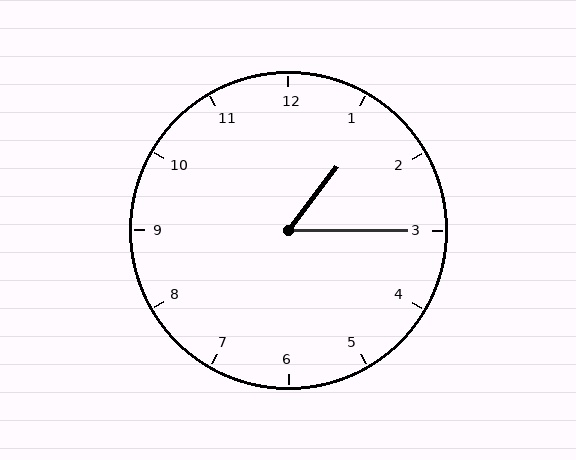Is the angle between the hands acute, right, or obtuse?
It is acute.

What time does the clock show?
1:15.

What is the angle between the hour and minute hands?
Approximately 52 degrees.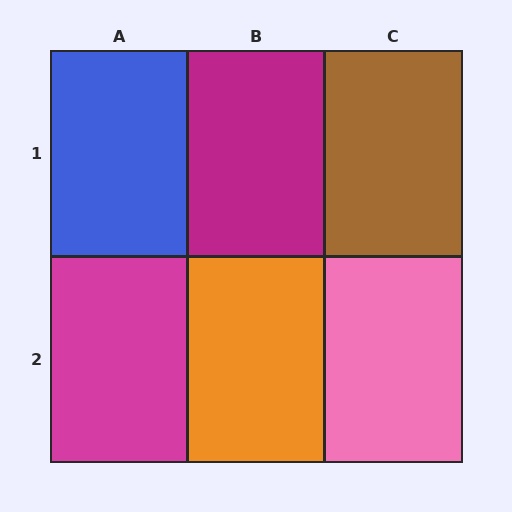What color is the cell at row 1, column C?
Brown.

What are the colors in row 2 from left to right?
Magenta, orange, pink.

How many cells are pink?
1 cell is pink.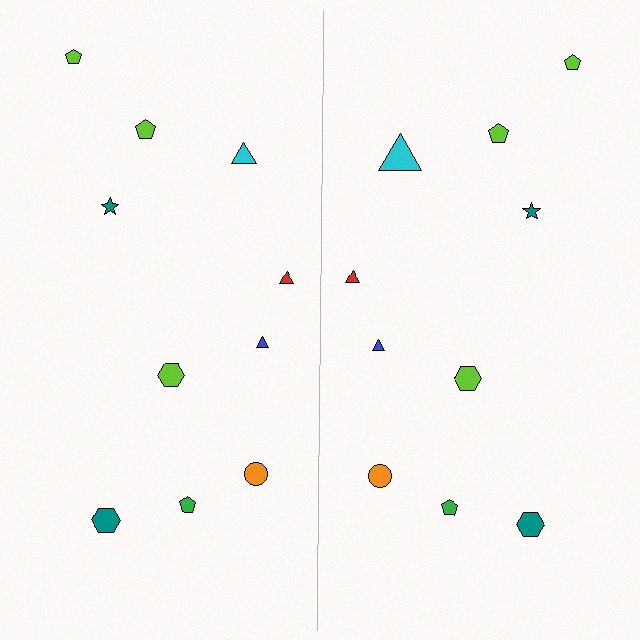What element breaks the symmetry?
The cyan triangle on the right side has a different size than its mirror counterpart.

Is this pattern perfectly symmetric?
No, the pattern is not perfectly symmetric. The cyan triangle on the right side has a different size than its mirror counterpart.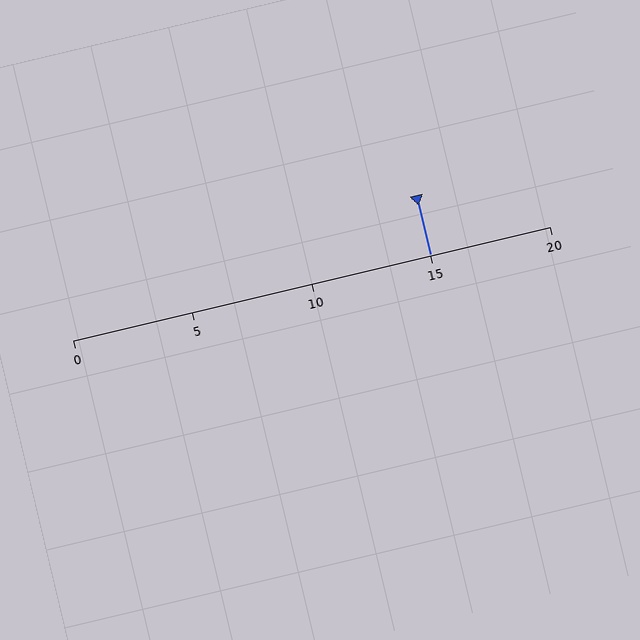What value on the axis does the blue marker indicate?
The marker indicates approximately 15.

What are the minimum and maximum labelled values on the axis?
The axis runs from 0 to 20.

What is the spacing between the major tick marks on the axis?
The major ticks are spaced 5 apart.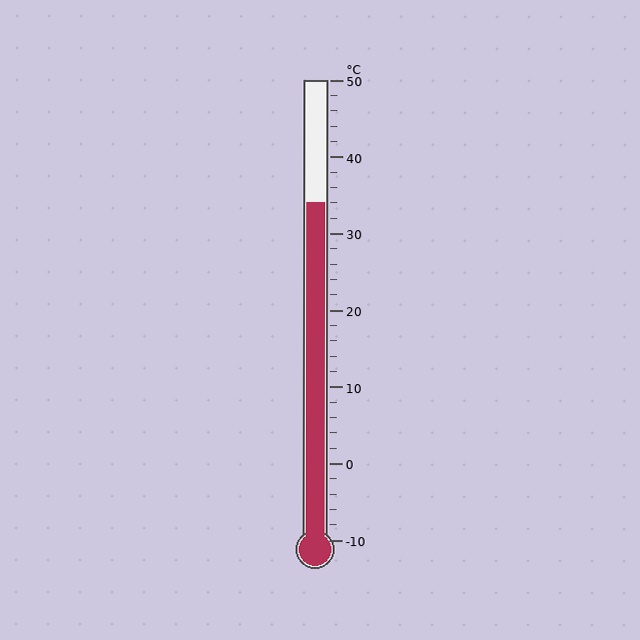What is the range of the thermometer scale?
The thermometer scale ranges from -10°C to 50°C.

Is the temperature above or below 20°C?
The temperature is above 20°C.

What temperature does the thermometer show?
The thermometer shows approximately 34°C.